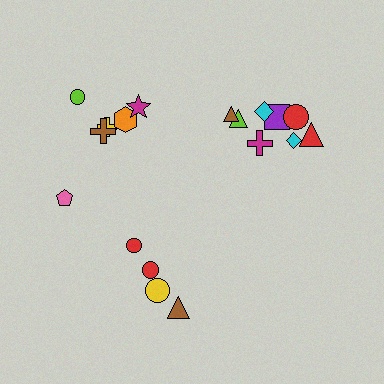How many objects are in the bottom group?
There are 4 objects.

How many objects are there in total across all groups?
There are 18 objects.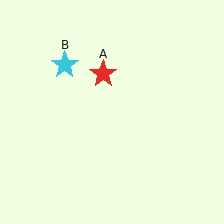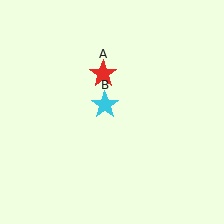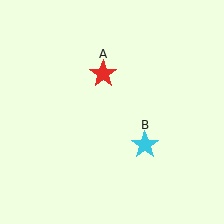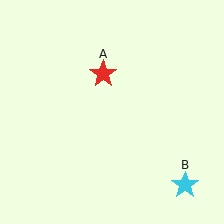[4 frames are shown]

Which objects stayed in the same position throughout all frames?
Red star (object A) remained stationary.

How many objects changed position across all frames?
1 object changed position: cyan star (object B).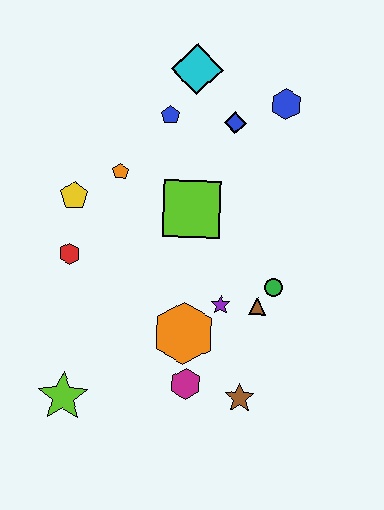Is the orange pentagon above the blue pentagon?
No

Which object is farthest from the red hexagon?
The blue hexagon is farthest from the red hexagon.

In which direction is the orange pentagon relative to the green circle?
The orange pentagon is to the left of the green circle.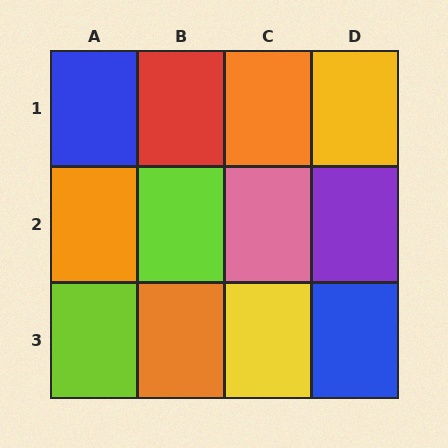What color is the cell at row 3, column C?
Yellow.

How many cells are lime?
2 cells are lime.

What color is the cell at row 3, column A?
Lime.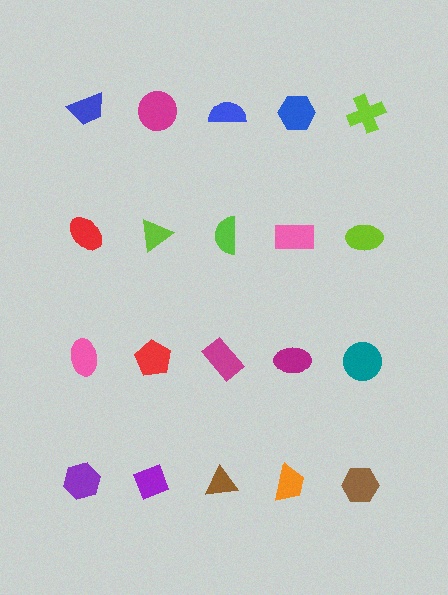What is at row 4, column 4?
An orange trapezoid.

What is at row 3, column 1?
A pink ellipse.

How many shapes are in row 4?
5 shapes.